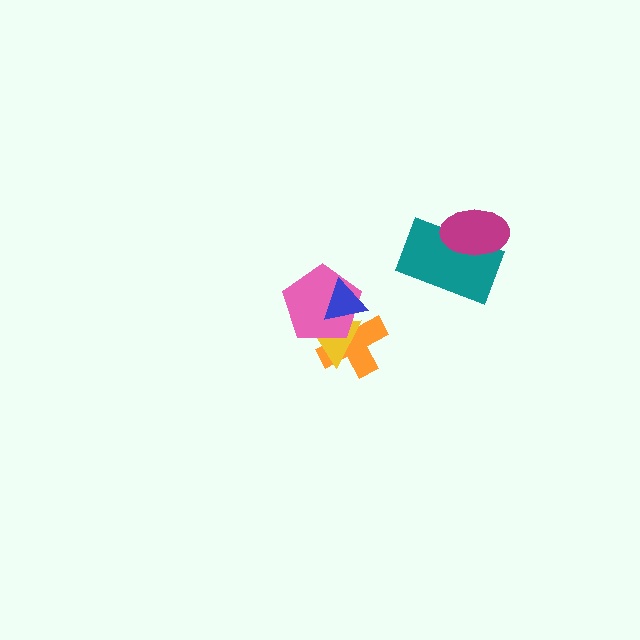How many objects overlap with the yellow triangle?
3 objects overlap with the yellow triangle.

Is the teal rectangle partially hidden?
Yes, it is partially covered by another shape.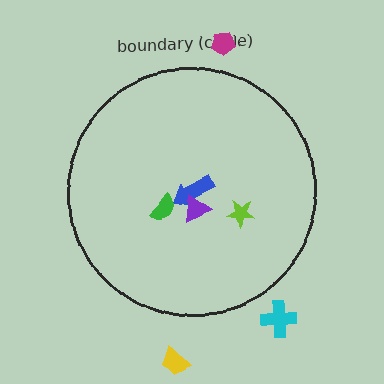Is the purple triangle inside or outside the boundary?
Inside.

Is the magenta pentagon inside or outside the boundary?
Outside.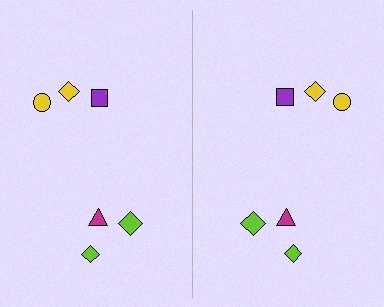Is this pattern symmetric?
Yes, this pattern has bilateral (reflection) symmetry.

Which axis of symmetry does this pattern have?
The pattern has a vertical axis of symmetry running through the center of the image.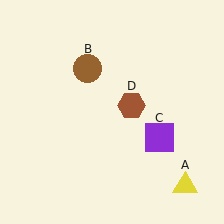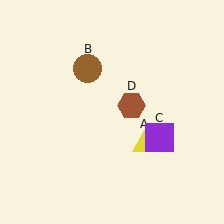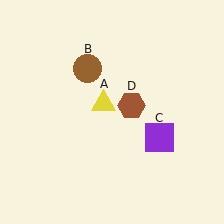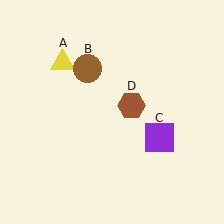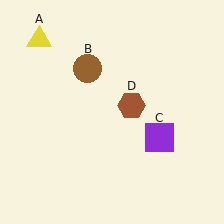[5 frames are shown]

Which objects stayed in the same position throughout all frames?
Brown circle (object B) and purple square (object C) and brown hexagon (object D) remained stationary.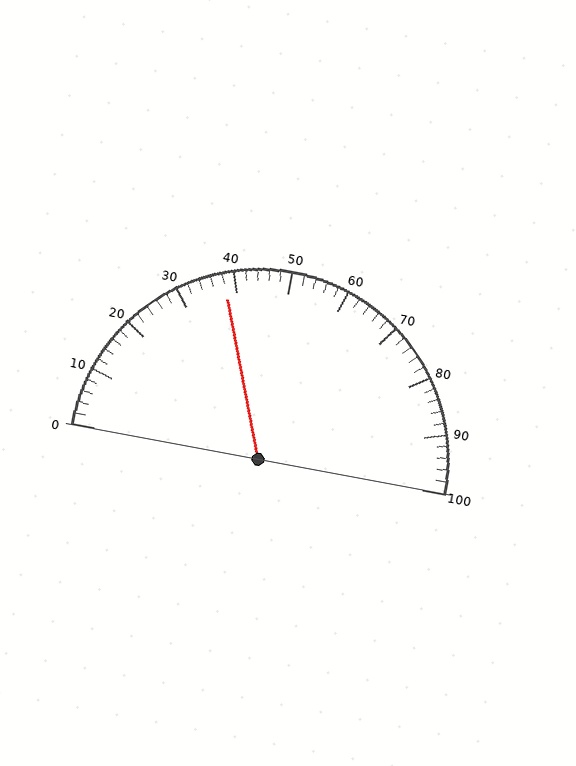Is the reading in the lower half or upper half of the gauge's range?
The reading is in the lower half of the range (0 to 100).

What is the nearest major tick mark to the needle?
The nearest major tick mark is 40.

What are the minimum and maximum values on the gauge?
The gauge ranges from 0 to 100.